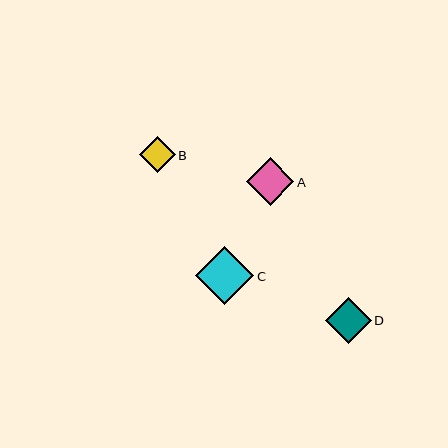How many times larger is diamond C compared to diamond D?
Diamond C is approximately 1.3 times the size of diamond D.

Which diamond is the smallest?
Diamond B is the smallest with a size of approximately 36 pixels.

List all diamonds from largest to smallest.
From largest to smallest: C, A, D, B.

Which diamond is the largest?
Diamond C is the largest with a size of approximately 58 pixels.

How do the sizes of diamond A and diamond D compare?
Diamond A and diamond D are approximately the same size.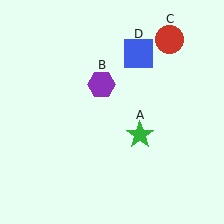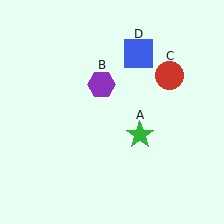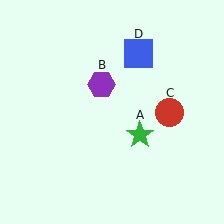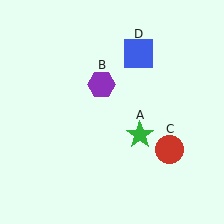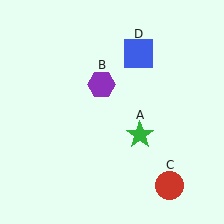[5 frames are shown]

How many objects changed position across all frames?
1 object changed position: red circle (object C).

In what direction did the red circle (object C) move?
The red circle (object C) moved down.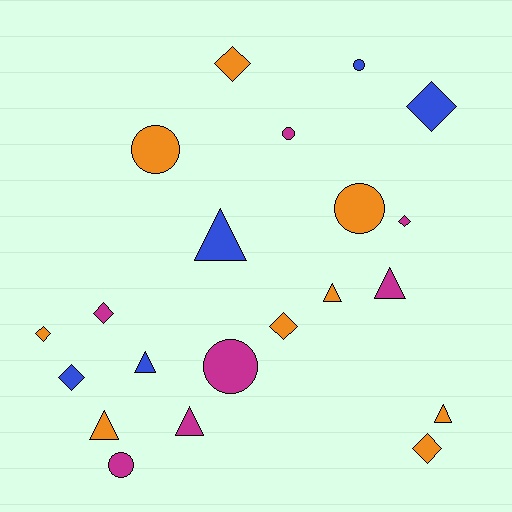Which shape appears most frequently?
Diamond, with 8 objects.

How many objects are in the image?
There are 21 objects.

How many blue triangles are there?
There are 2 blue triangles.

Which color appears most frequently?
Orange, with 9 objects.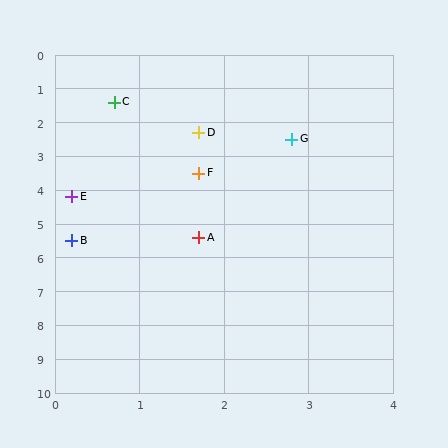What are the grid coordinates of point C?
Point C is at approximately (0.7, 1.4).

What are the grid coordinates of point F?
Point F is at approximately (1.7, 3.5).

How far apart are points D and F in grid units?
Points D and F are about 1.2 grid units apart.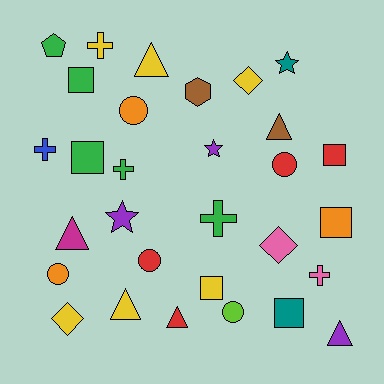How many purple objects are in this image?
There are 3 purple objects.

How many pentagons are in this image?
There is 1 pentagon.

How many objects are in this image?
There are 30 objects.